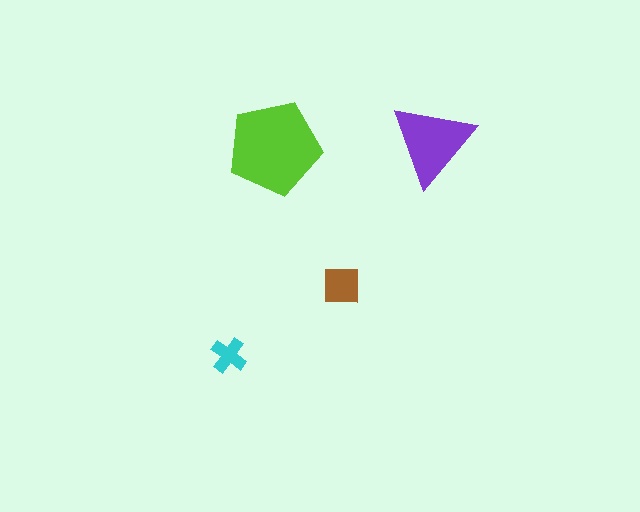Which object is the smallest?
The cyan cross.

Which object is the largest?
The lime pentagon.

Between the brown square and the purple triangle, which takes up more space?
The purple triangle.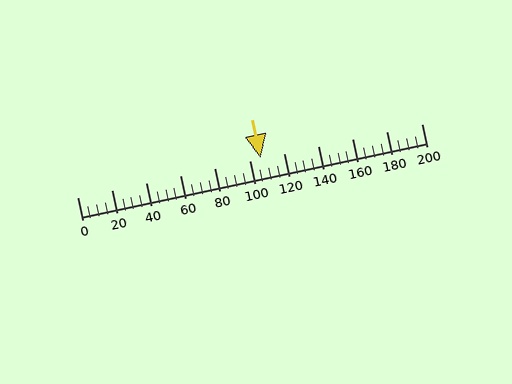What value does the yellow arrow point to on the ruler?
The yellow arrow points to approximately 106.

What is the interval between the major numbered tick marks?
The major tick marks are spaced 20 units apart.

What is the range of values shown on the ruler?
The ruler shows values from 0 to 200.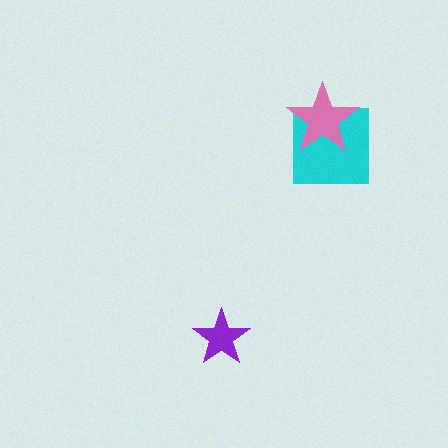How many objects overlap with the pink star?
1 object overlaps with the pink star.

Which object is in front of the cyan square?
The pink star is in front of the cyan square.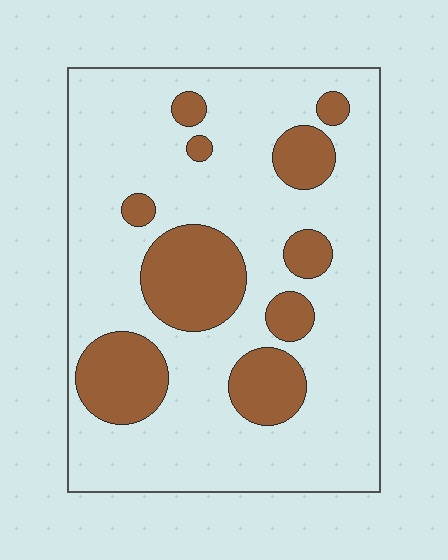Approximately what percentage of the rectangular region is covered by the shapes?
Approximately 25%.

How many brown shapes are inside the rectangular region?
10.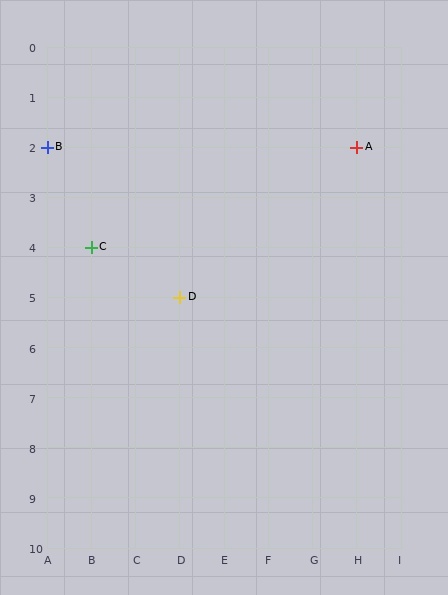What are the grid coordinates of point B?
Point B is at grid coordinates (A, 2).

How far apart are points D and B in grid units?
Points D and B are 3 columns and 3 rows apart (about 4.2 grid units diagonally).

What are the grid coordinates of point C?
Point C is at grid coordinates (B, 4).